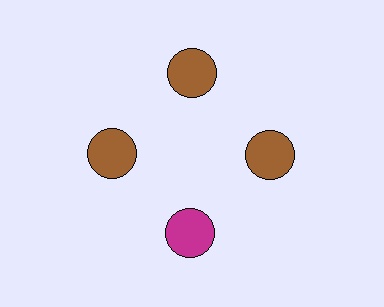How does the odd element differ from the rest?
It has a different color: magenta instead of brown.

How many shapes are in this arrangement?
There are 4 shapes arranged in a ring pattern.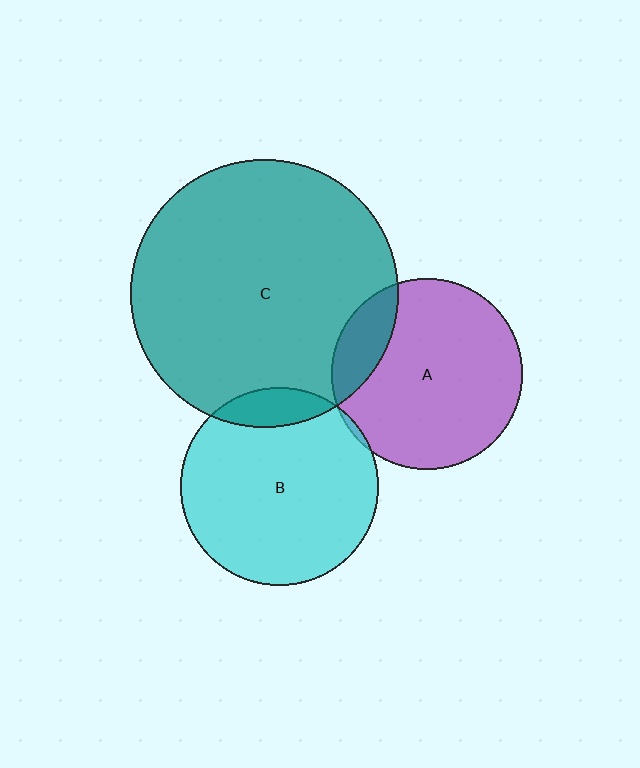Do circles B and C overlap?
Yes.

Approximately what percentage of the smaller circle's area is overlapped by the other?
Approximately 10%.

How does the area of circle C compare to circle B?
Approximately 1.8 times.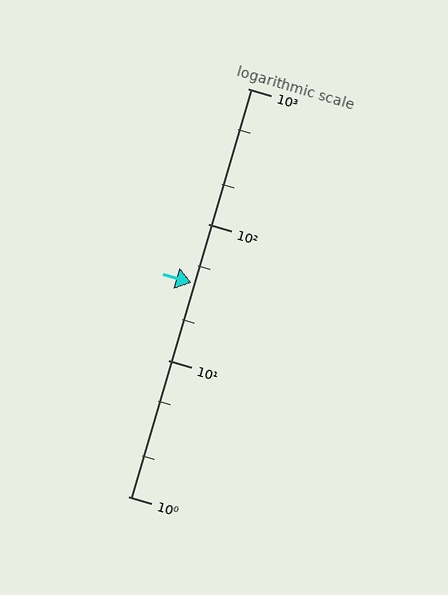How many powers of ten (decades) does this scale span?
The scale spans 3 decades, from 1 to 1000.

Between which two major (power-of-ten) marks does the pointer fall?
The pointer is between 10 and 100.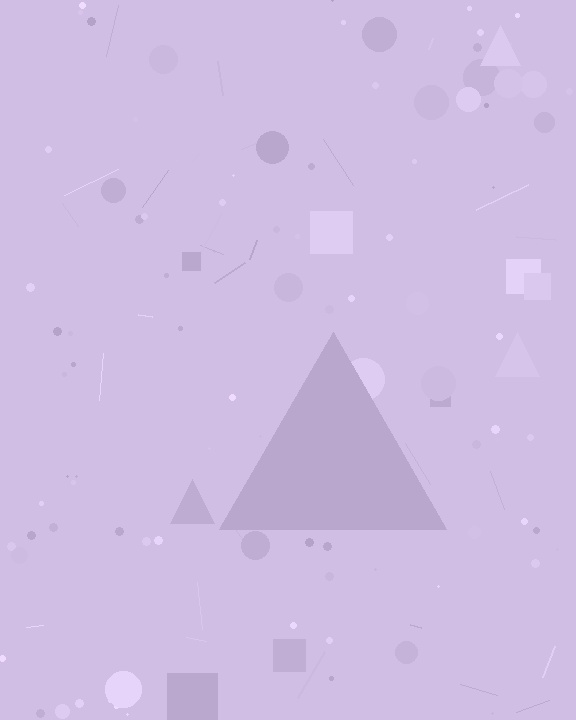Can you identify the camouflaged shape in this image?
The camouflaged shape is a triangle.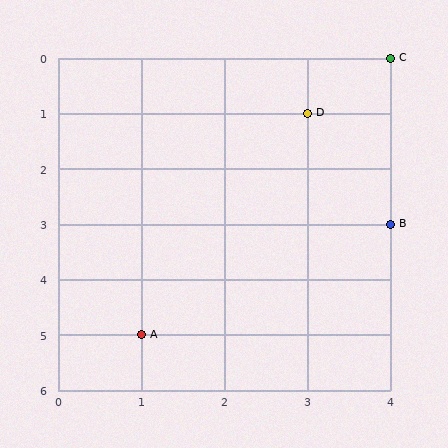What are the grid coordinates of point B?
Point B is at grid coordinates (4, 3).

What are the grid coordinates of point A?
Point A is at grid coordinates (1, 5).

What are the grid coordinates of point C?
Point C is at grid coordinates (4, 0).